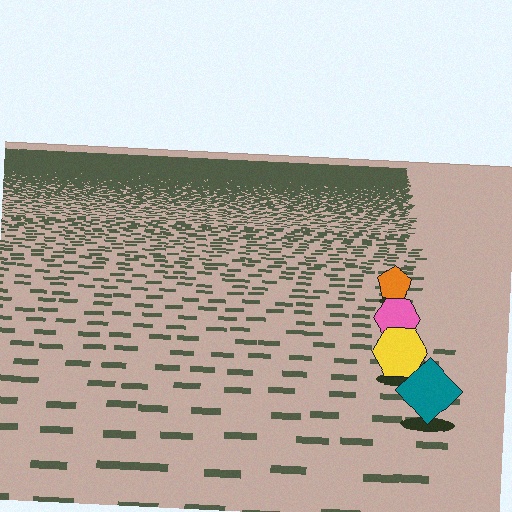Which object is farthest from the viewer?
The orange pentagon is farthest from the viewer. It appears smaller and the ground texture around it is denser.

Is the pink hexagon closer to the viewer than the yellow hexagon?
No. The yellow hexagon is closer — you can tell from the texture gradient: the ground texture is coarser near it.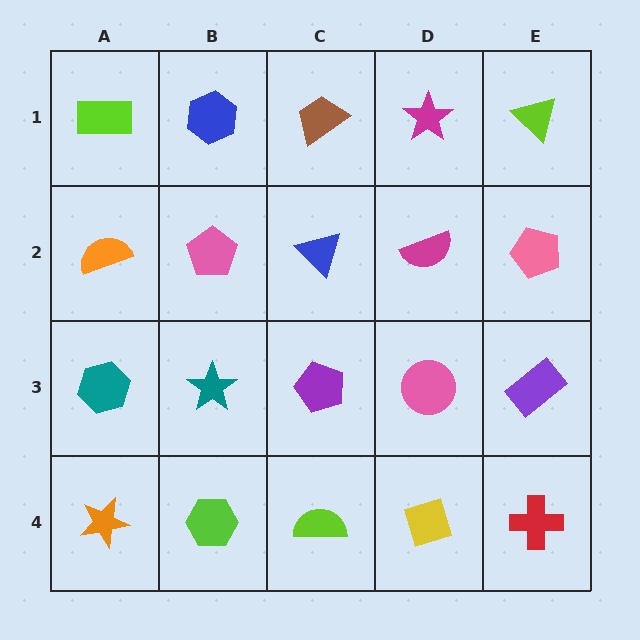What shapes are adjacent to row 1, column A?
An orange semicircle (row 2, column A), a blue hexagon (row 1, column B).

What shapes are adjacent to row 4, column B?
A teal star (row 3, column B), an orange star (row 4, column A), a lime semicircle (row 4, column C).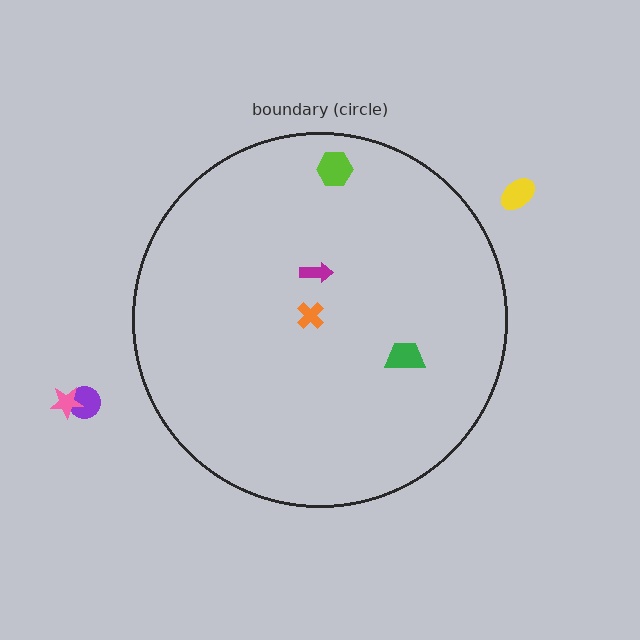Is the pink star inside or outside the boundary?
Outside.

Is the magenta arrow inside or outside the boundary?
Inside.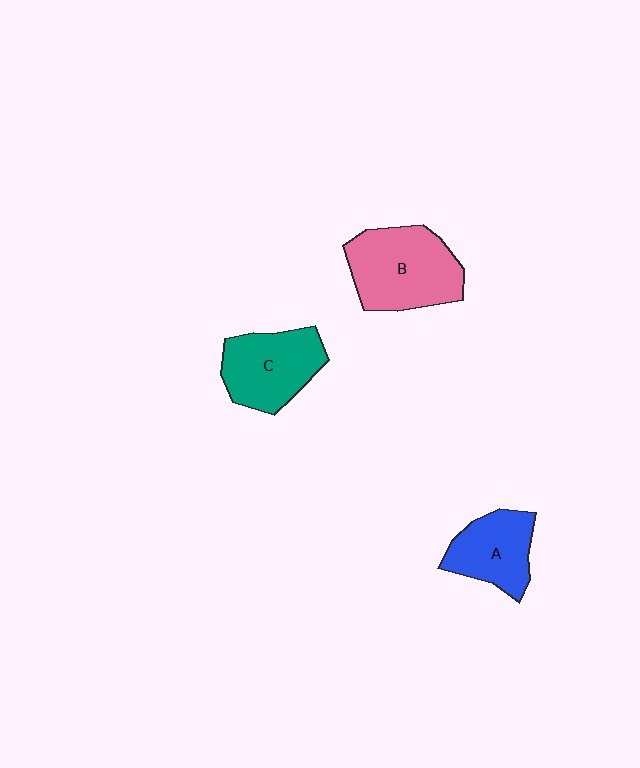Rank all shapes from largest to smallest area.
From largest to smallest: B (pink), C (teal), A (blue).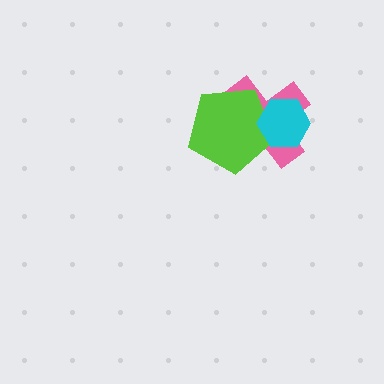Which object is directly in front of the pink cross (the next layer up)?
The lime pentagon is directly in front of the pink cross.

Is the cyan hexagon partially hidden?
No, no other shape covers it.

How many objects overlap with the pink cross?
2 objects overlap with the pink cross.